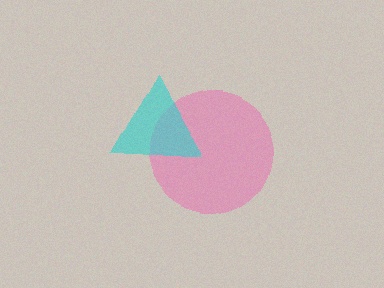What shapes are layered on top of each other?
The layered shapes are: a pink circle, a cyan triangle.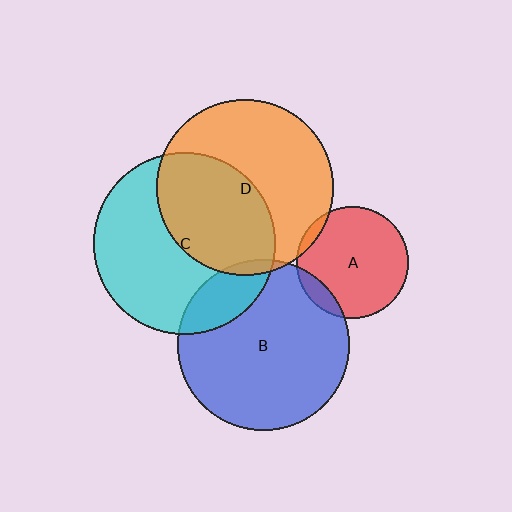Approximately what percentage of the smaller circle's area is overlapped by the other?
Approximately 45%.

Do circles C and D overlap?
Yes.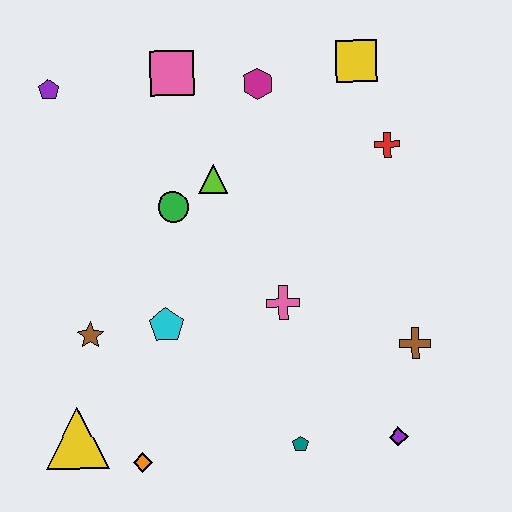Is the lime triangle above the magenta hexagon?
No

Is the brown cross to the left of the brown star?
No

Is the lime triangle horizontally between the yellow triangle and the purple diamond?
Yes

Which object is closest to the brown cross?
The purple diamond is closest to the brown cross.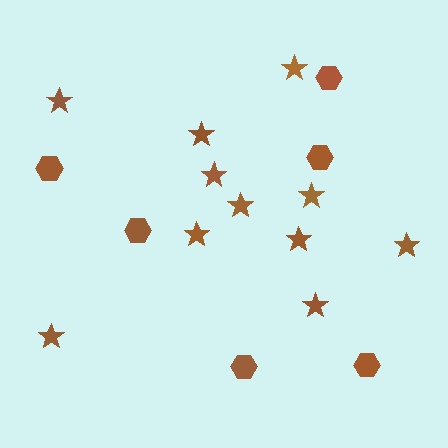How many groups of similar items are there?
There are 2 groups: one group of stars (11) and one group of hexagons (6).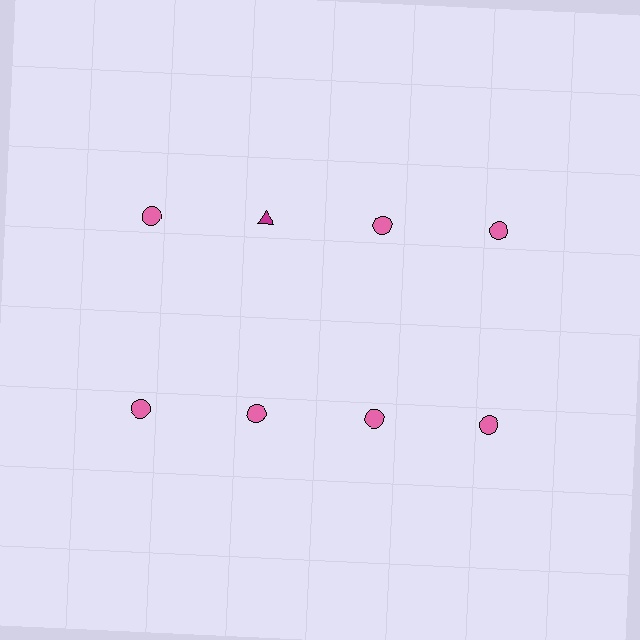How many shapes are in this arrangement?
There are 8 shapes arranged in a grid pattern.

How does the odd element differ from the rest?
It differs in both color (magenta instead of pink) and shape (triangle instead of circle).